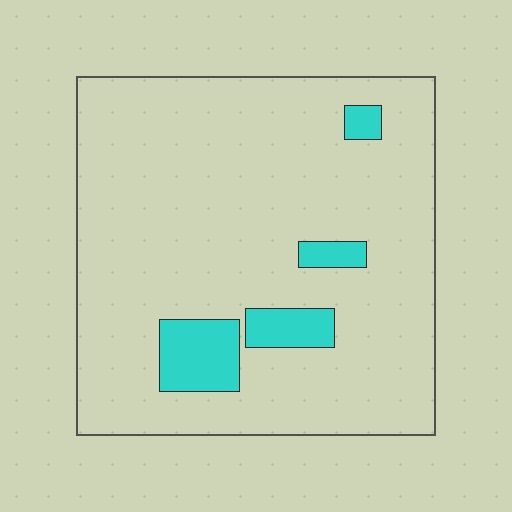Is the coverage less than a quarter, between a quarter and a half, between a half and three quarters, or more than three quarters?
Less than a quarter.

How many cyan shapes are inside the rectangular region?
4.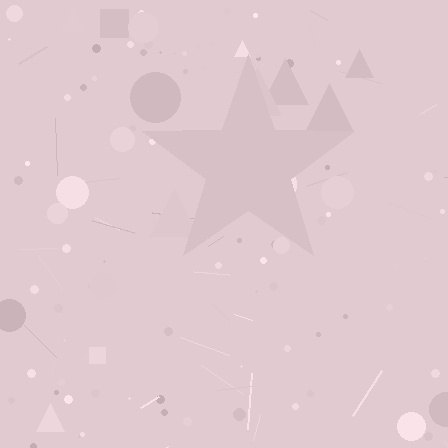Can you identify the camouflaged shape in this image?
The camouflaged shape is a star.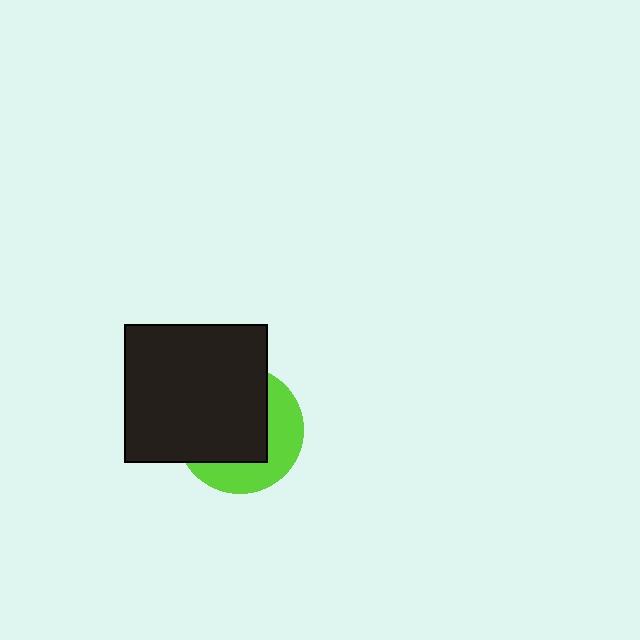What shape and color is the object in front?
The object in front is a black rectangle.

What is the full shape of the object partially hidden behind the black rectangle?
The partially hidden object is a lime circle.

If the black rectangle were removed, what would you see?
You would see the complete lime circle.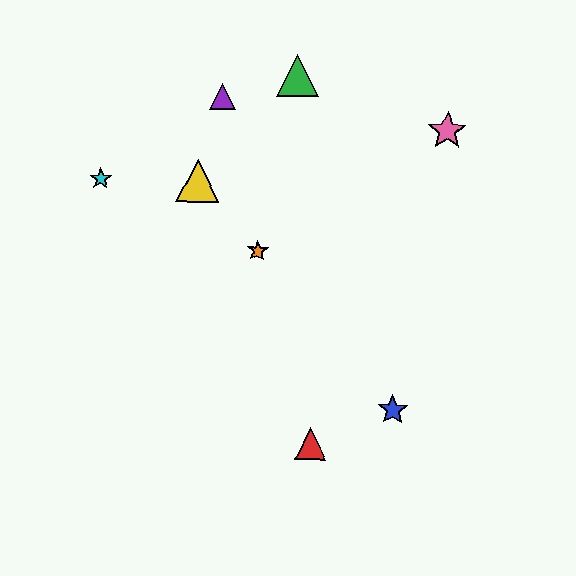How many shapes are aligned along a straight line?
3 shapes (the blue star, the yellow triangle, the orange star) are aligned along a straight line.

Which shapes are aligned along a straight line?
The blue star, the yellow triangle, the orange star are aligned along a straight line.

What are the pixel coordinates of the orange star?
The orange star is at (257, 251).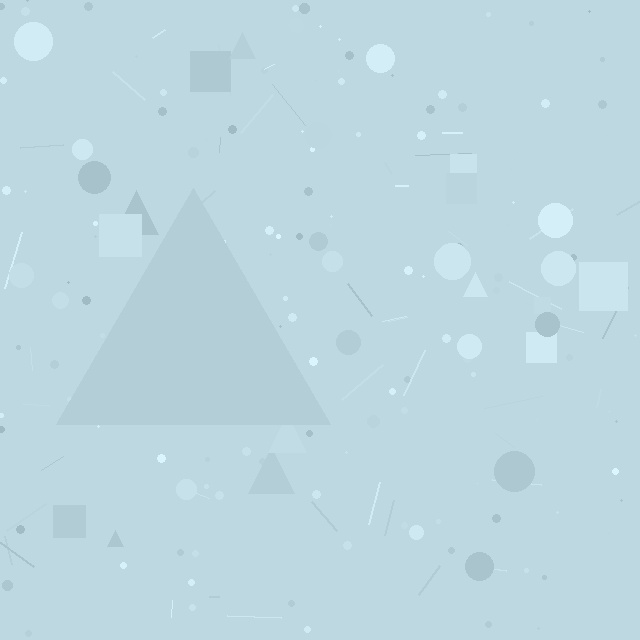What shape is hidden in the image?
A triangle is hidden in the image.